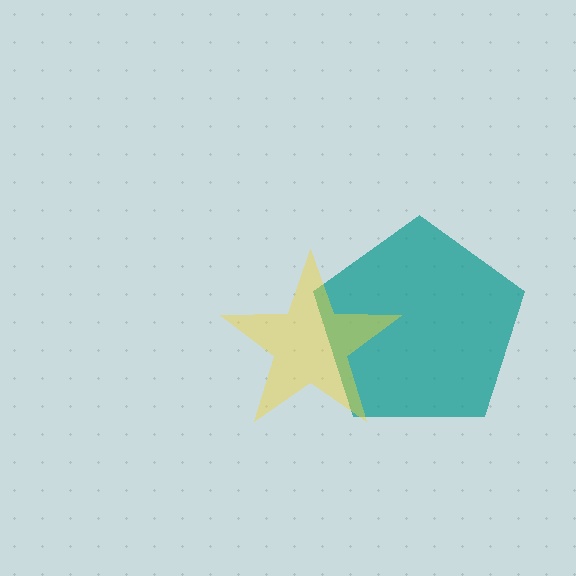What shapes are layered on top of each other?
The layered shapes are: a teal pentagon, a yellow star.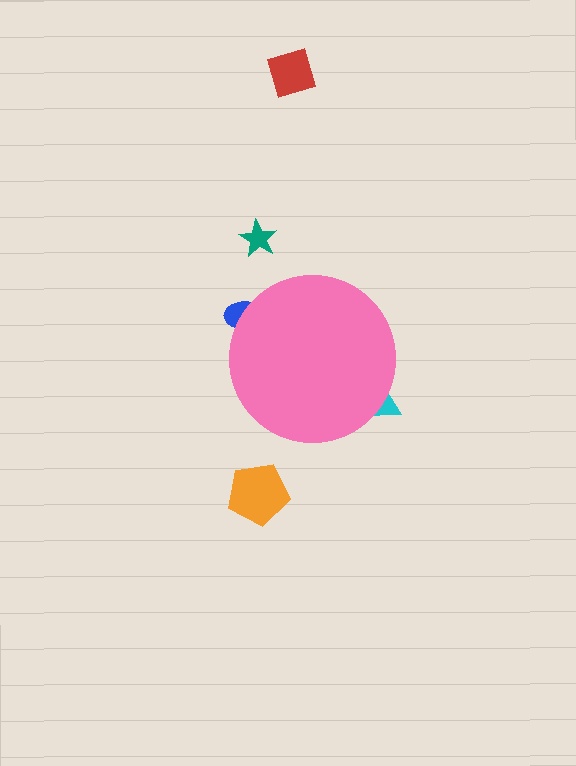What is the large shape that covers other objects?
A pink circle.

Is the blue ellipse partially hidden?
Yes, the blue ellipse is partially hidden behind the pink circle.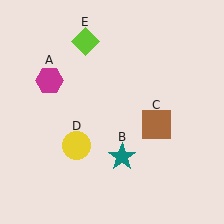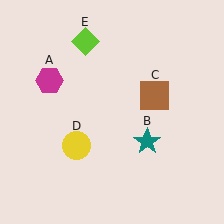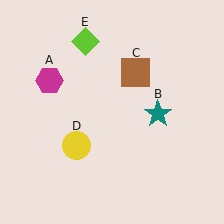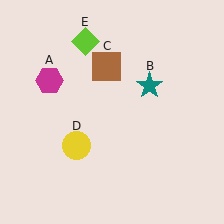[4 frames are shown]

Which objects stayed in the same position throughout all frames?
Magenta hexagon (object A) and yellow circle (object D) and lime diamond (object E) remained stationary.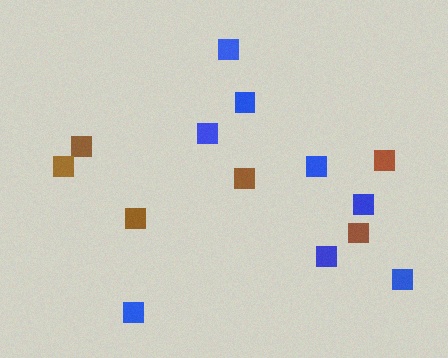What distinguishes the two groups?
There are 2 groups: one group of blue squares (8) and one group of brown squares (6).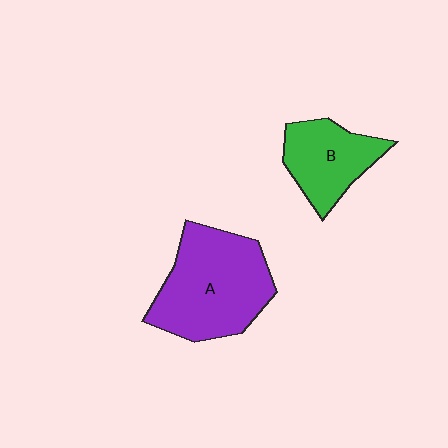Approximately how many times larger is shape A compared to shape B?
Approximately 1.7 times.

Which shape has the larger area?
Shape A (purple).